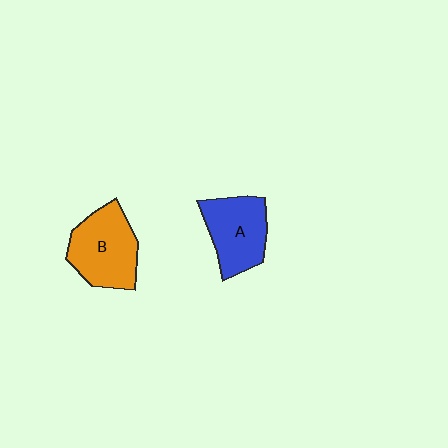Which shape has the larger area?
Shape B (orange).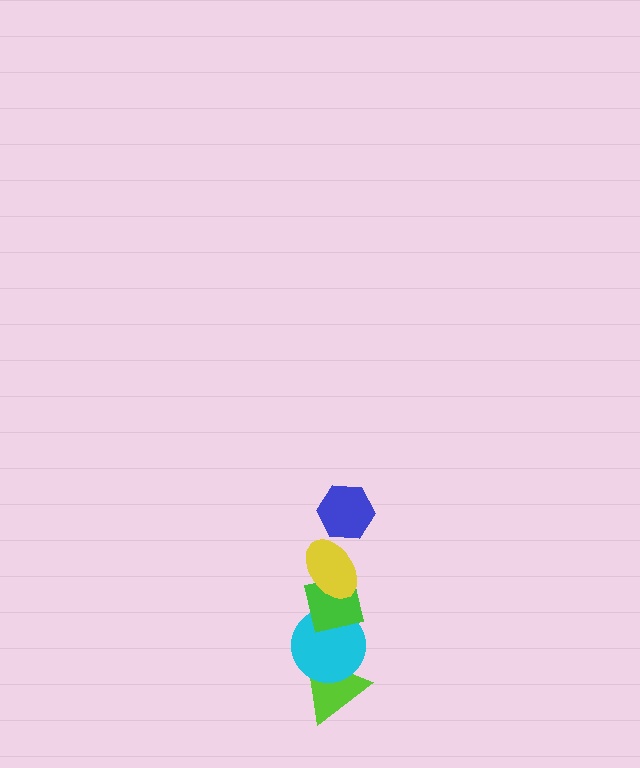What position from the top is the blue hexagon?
The blue hexagon is 1st from the top.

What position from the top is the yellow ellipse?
The yellow ellipse is 2nd from the top.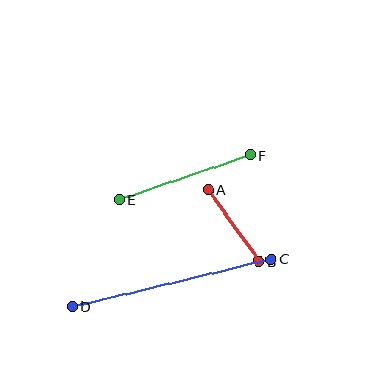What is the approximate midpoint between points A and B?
The midpoint is at approximately (234, 225) pixels.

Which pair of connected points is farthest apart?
Points C and D are farthest apart.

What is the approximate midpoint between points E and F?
The midpoint is at approximately (185, 177) pixels.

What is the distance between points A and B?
The distance is approximately 88 pixels.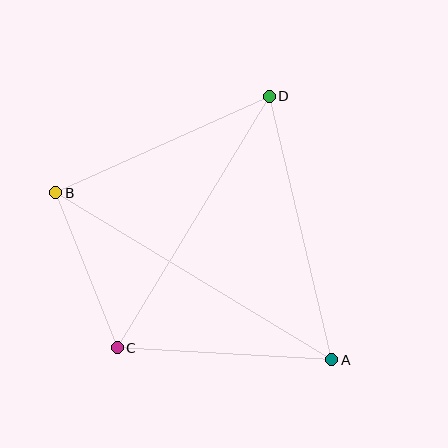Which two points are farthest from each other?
Points A and B are farthest from each other.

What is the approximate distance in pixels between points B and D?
The distance between B and D is approximately 234 pixels.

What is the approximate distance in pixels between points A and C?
The distance between A and C is approximately 215 pixels.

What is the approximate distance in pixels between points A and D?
The distance between A and D is approximately 271 pixels.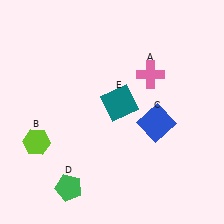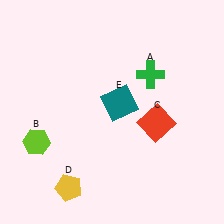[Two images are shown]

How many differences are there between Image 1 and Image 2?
There are 3 differences between the two images.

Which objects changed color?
A changed from pink to green. C changed from blue to red. D changed from green to yellow.